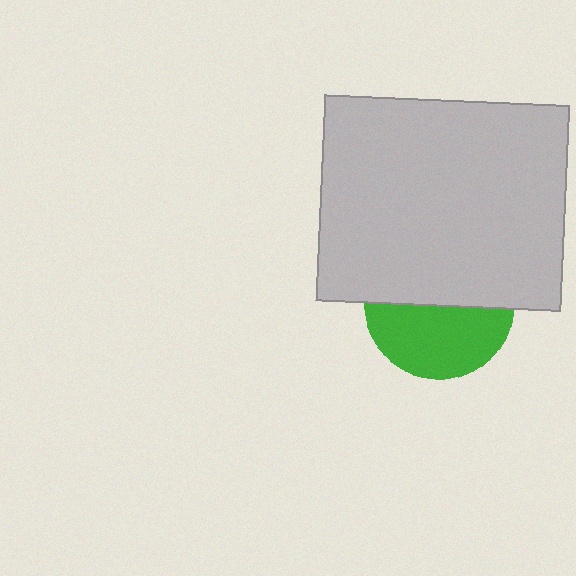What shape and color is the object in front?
The object in front is a light gray rectangle.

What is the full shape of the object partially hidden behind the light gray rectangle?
The partially hidden object is a green circle.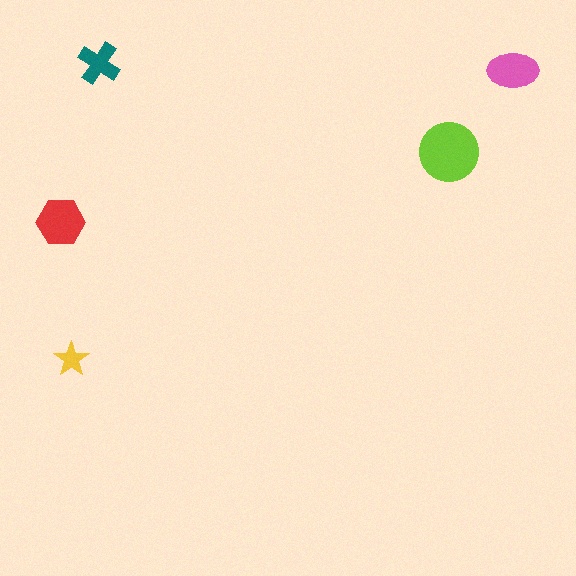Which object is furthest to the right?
The pink ellipse is rightmost.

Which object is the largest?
The lime circle.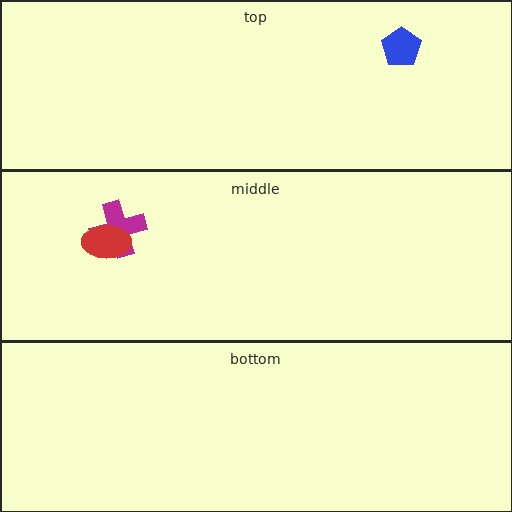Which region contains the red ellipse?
The middle region.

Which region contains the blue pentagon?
The top region.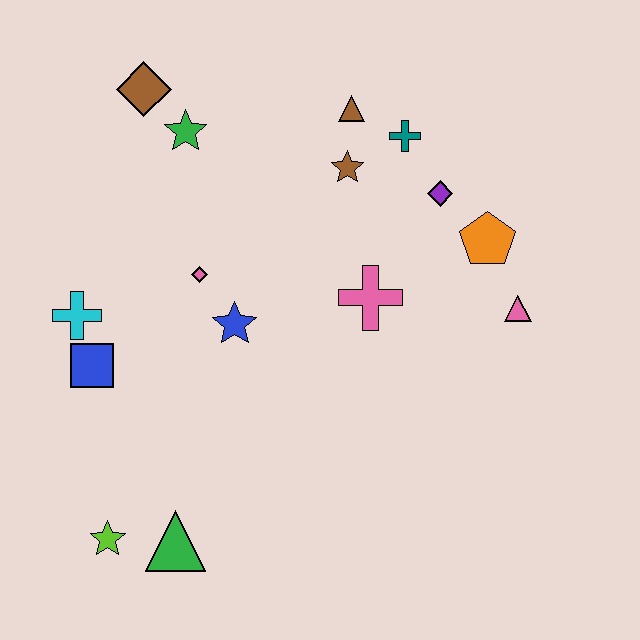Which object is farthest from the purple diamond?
The lime star is farthest from the purple diamond.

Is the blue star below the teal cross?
Yes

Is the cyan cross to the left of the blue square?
Yes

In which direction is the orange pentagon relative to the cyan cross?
The orange pentagon is to the right of the cyan cross.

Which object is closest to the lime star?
The green triangle is closest to the lime star.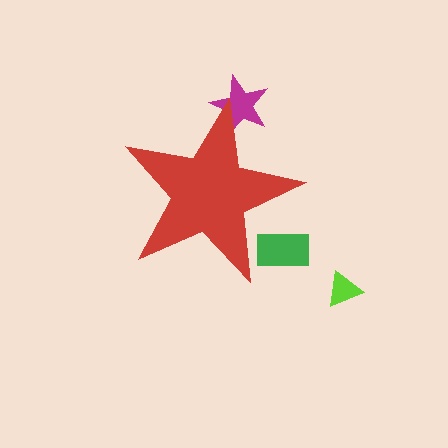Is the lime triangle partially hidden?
No, the lime triangle is fully visible.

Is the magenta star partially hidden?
Yes, the magenta star is partially hidden behind the red star.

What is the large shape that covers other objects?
A red star.